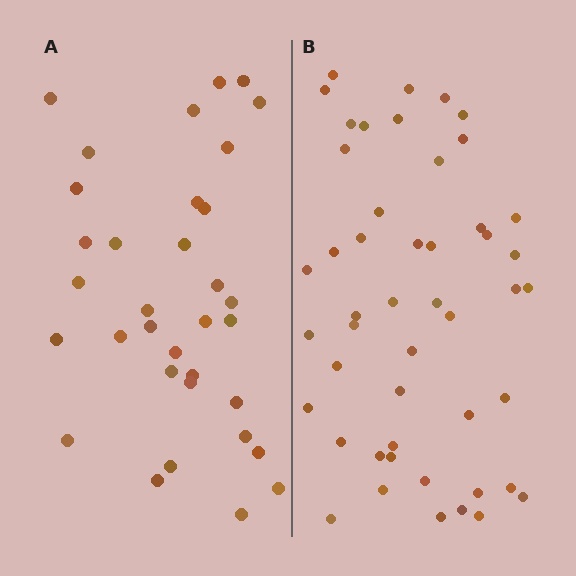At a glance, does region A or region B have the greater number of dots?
Region B (the right region) has more dots.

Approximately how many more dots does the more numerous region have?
Region B has approximately 15 more dots than region A.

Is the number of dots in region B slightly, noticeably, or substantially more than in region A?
Region B has noticeably more, but not dramatically so. The ratio is roughly 1.4 to 1.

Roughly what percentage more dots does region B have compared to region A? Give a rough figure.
About 40% more.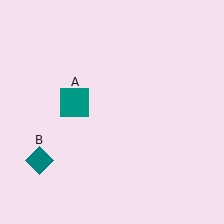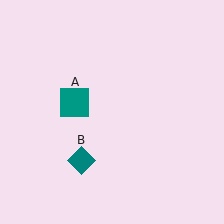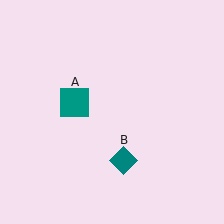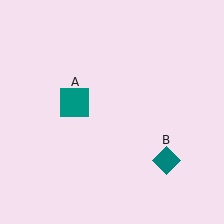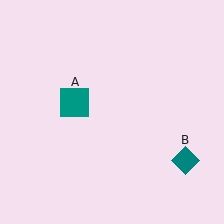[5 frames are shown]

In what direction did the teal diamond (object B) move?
The teal diamond (object B) moved right.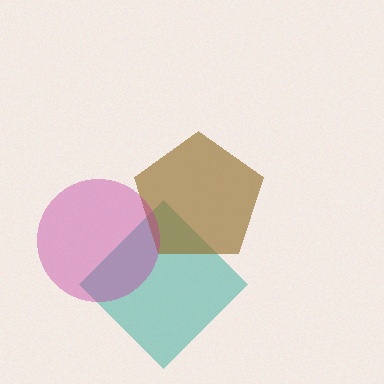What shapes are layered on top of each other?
The layered shapes are: a teal diamond, a brown pentagon, a magenta circle.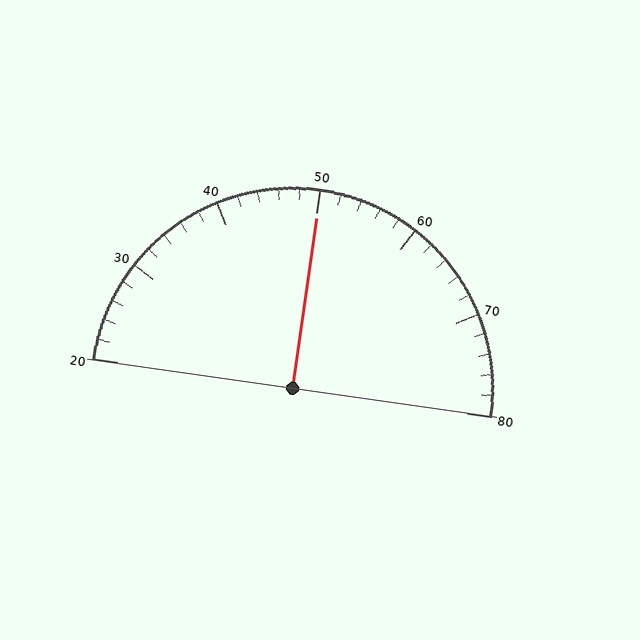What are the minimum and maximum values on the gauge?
The gauge ranges from 20 to 80.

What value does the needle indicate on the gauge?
The needle indicates approximately 50.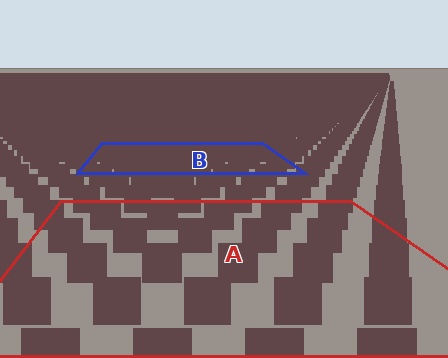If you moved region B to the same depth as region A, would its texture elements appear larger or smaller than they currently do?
They would appear larger. At a closer depth, the same texture elements are projected at a bigger on-screen size.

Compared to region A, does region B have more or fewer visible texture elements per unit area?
Region B has more texture elements per unit area — they are packed more densely because it is farther away.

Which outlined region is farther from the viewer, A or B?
Region B is farther from the viewer — the texture elements inside it appear smaller and more densely packed.